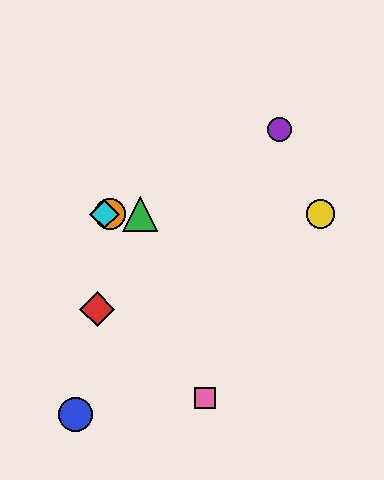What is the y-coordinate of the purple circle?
The purple circle is at y≈129.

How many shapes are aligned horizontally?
4 shapes (the green triangle, the yellow circle, the orange circle, the cyan diamond) are aligned horizontally.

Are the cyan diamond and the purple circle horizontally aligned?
No, the cyan diamond is at y≈214 and the purple circle is at y≈129.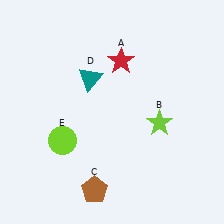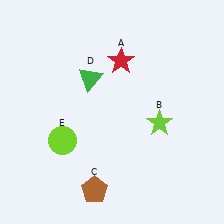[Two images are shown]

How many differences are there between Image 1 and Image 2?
There is 1 difference between the two images.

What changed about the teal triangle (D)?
In Image 1, D is teal. In Image 2, it changed to green.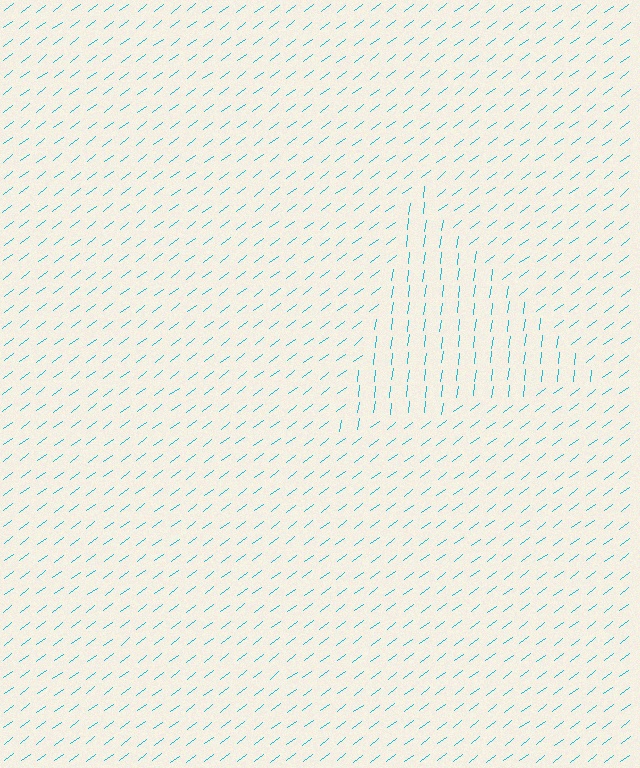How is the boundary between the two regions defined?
The boundary is defined purely by a change in line orientation (approximately 45 degrees difference). All lines are the same color and thickness.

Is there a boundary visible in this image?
Yes, there is a texture boundary formed by a change in line orientation.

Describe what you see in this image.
The image is filled with small cyan line segments. A triangle region in the image has lines oriented differently from the surrounding lines, creating a visible texture boundary.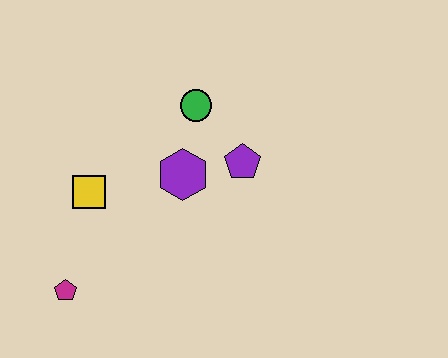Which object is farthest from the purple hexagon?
The magenta pentagon is farthest from the purple hexagon.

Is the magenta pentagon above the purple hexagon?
No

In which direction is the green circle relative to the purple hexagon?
The green circle is above the purple hexagon.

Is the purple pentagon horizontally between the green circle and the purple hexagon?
No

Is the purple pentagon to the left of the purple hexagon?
No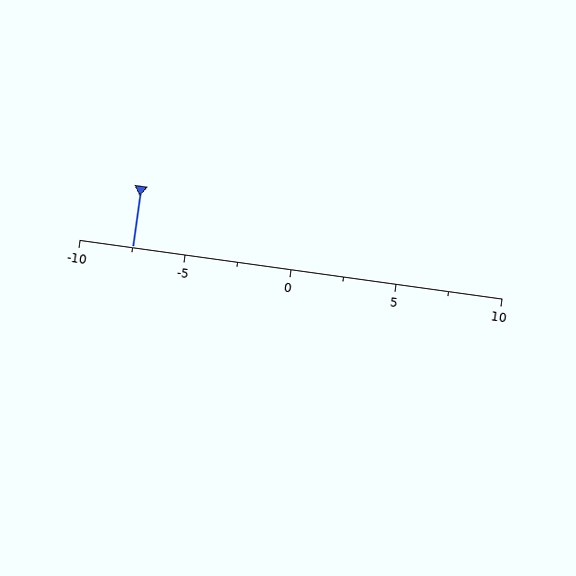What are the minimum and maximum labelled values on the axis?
The axis runs from -10 to 10.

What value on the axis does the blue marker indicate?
The marker indicates approximately -7.5.